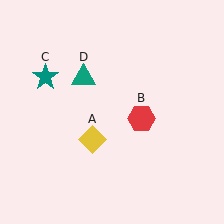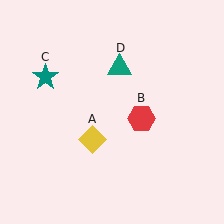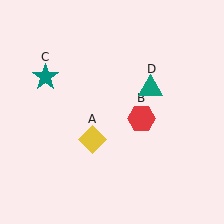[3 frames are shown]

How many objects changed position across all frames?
1 object changed position: teal triangle (object D).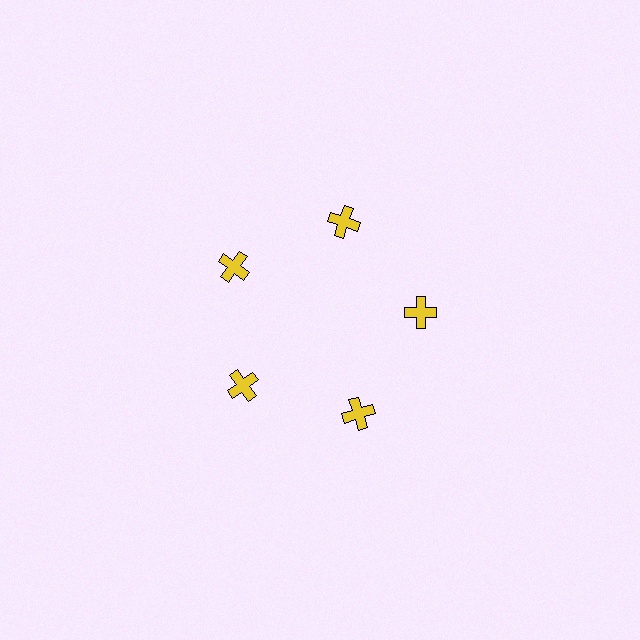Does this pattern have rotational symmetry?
Yes, this pattern has 5-fold rotational symmetry. It looks the same after rotating 72 degrees around the center.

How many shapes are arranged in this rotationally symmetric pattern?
There are 5 shapes, arranged in 5 groups of 1.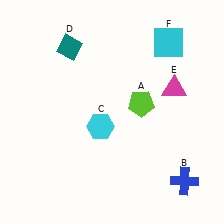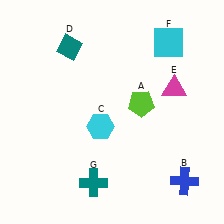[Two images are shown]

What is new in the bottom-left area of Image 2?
A teal cross (G) was added in the bottom-left area of Image 2.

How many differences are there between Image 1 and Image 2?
There is 1 difference between the two images.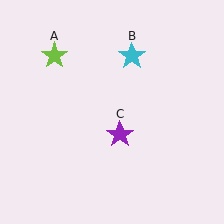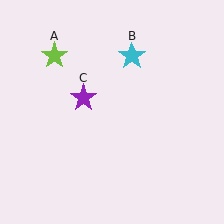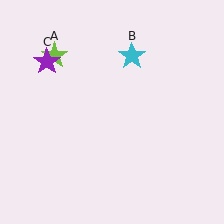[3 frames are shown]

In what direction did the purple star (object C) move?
The purple star (object C) moved up and to the left.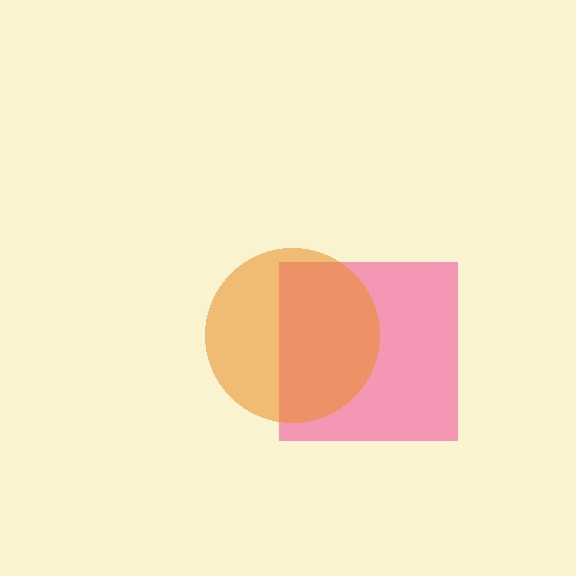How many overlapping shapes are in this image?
There are 2 overlapping shapes in the image.